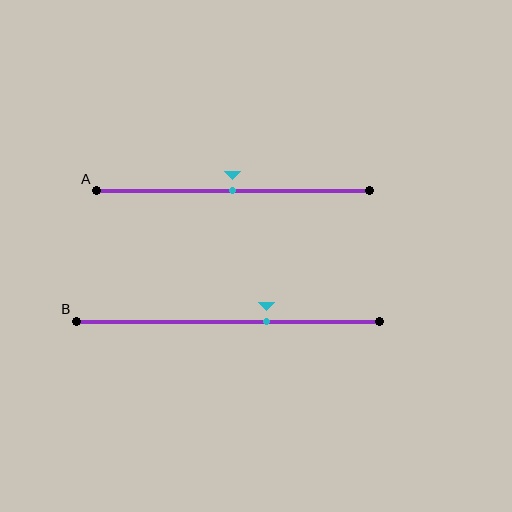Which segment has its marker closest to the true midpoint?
Segment A has its marker closest to the true midpoint.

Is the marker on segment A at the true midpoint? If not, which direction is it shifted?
Yes, the marker on segment A is at the true midpoint.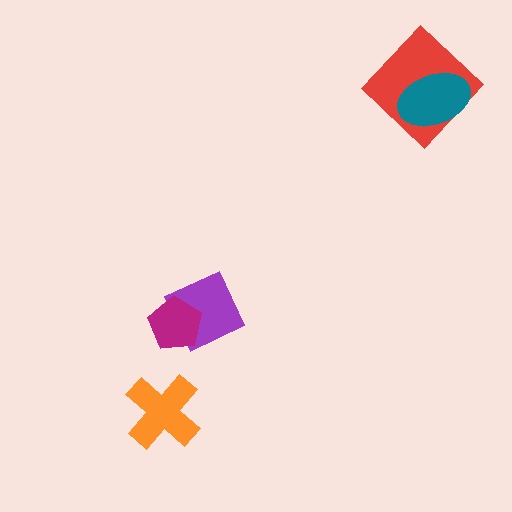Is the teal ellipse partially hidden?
No, no other shape covers it.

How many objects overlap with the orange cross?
0 objects overlap with the orange cross.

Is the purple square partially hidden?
Yes, it is partially covered by another shape.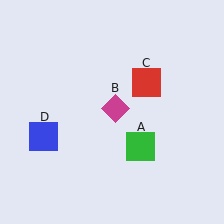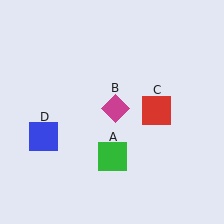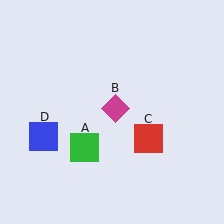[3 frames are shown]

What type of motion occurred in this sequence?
The green square (object A), red square (object C) rotated clockwise around the center of the scene.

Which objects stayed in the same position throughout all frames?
Magenta diamond (object B) and blue square (object D) remained stationary.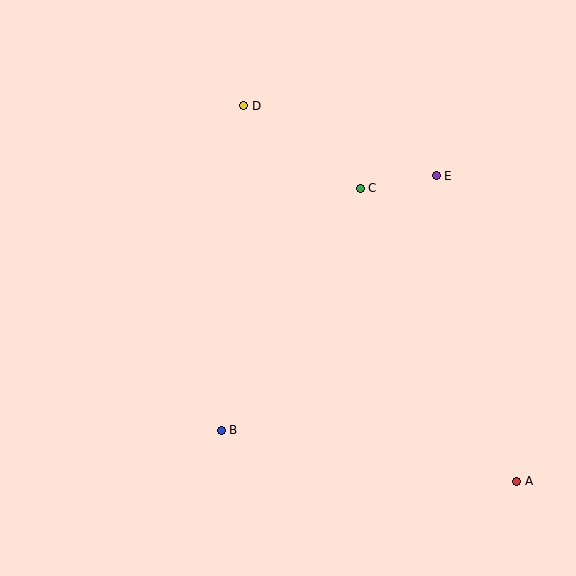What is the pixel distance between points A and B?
The distance between A and B is 300 pixels.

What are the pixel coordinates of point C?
Point C is at (360, 188).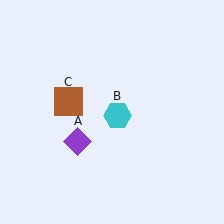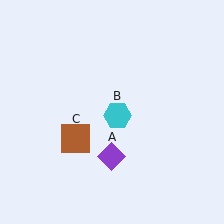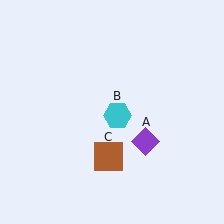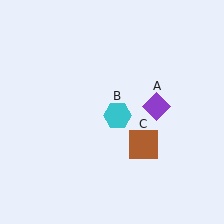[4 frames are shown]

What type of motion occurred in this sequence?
The purple diamond (object A), brown square (object C) rotated counterclockwise around the center of the scene.